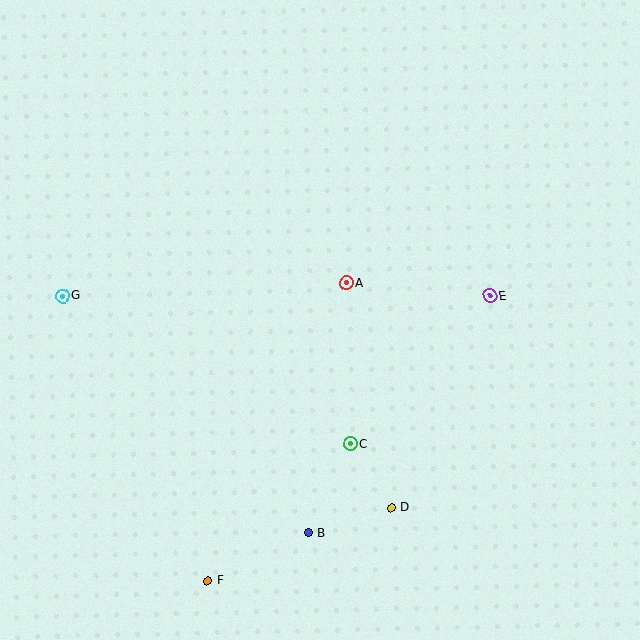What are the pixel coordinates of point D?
Point D is at (391, 508).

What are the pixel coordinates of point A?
Point A is at (347, 283).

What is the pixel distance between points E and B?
The distance between E and B is 299 pixels.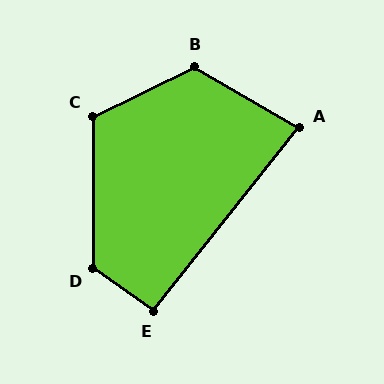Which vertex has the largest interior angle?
D, at approximately 125 degrees.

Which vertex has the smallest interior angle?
A, at approximately 82 degrees.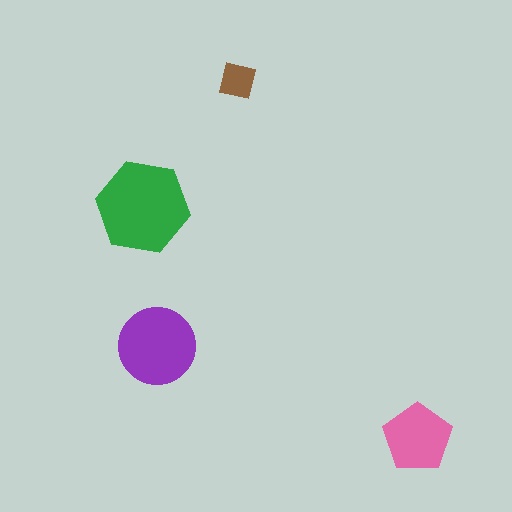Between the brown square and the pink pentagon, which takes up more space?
The pink pentagon.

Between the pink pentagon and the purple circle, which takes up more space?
The purple circle.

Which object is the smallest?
The brown square.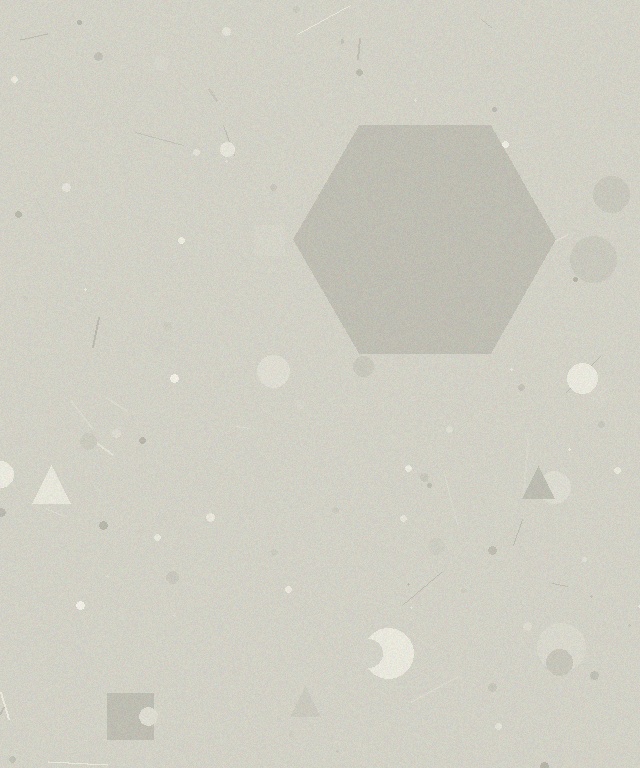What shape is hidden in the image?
A hexagon is hidden in the image.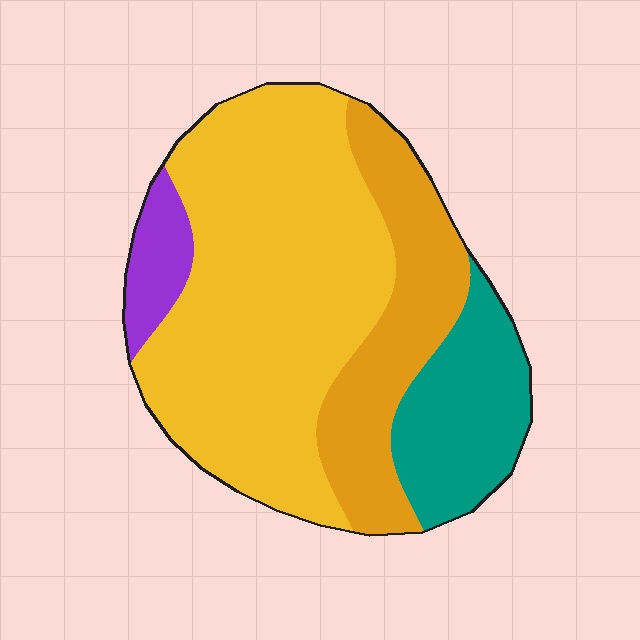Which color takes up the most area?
Yellow, at roughly 55%.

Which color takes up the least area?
Purple, at roughly 5%.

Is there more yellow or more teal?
Yellow.